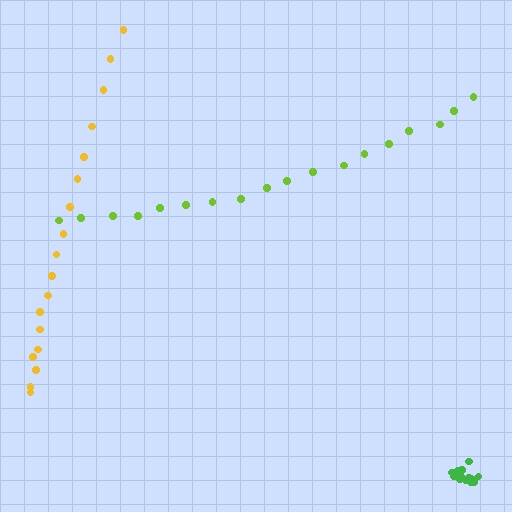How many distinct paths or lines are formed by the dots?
There are 3 distinct paths.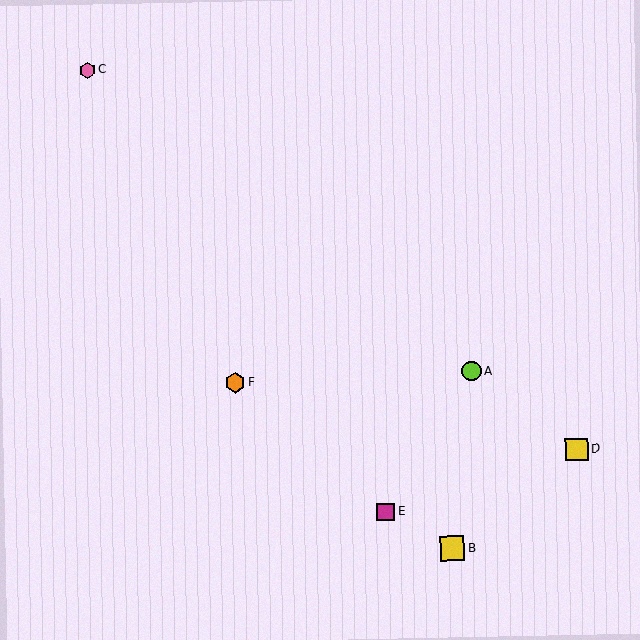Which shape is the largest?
The yellow square (labeled B) is the largest.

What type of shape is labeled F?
Shape F is an orange hexagon.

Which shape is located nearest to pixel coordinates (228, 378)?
The orange hexagon (labeled F) at (235, 382) is nearest to that location.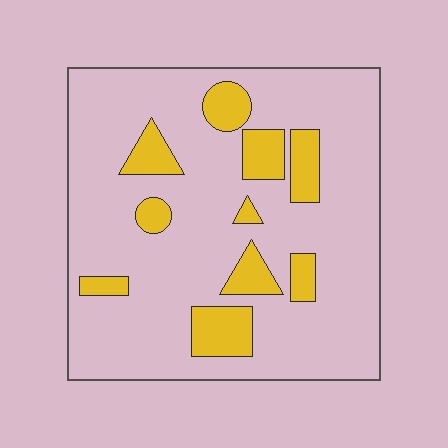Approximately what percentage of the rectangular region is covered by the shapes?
Approximately 15%.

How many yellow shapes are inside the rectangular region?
10.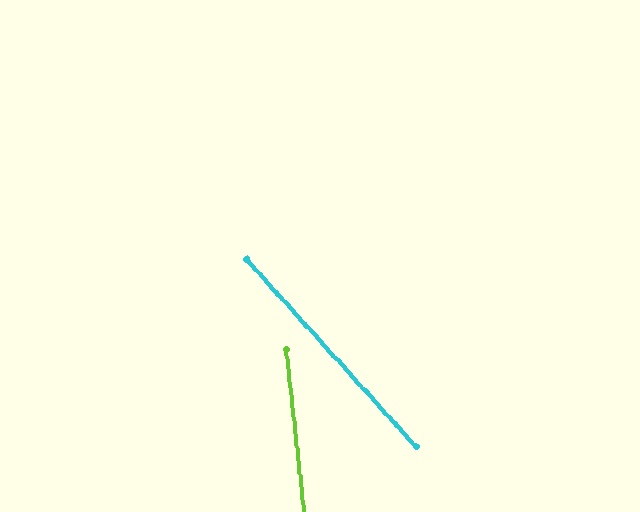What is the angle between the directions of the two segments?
Approximately 36 degrees.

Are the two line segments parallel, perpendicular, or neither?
Neither parallel nor perpendicular — they differ by about 36°.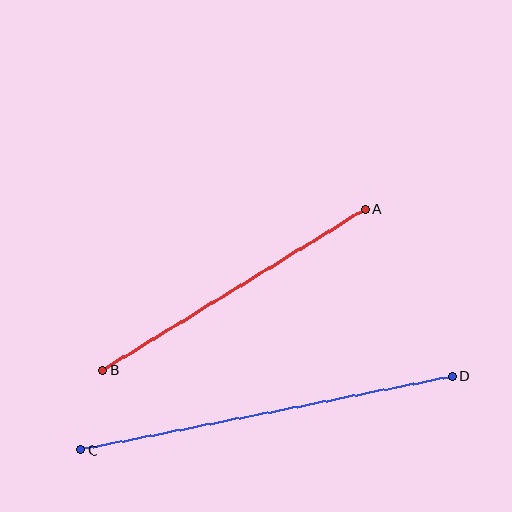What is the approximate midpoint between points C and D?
The midpoint is at approximately (267, 413) pixels.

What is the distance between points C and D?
The distance is approximately 378 pixels.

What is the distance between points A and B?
The distance is approximately 308 pixels.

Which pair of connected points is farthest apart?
Points C and D are farthest apart.